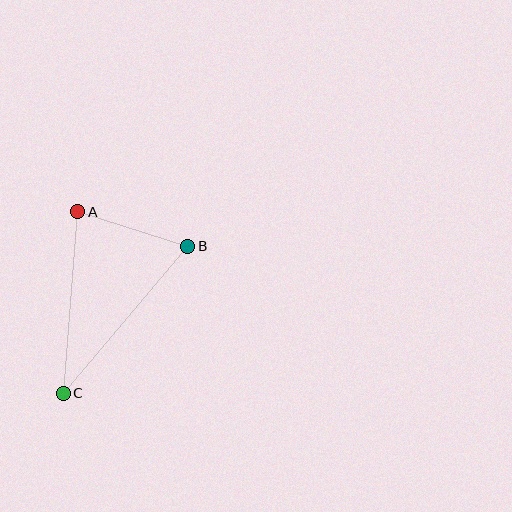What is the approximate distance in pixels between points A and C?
The distance between A and C is approximately 182 pixels.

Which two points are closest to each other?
Points A and B are closest to each other.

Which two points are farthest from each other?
Points B and C are farthest from each other.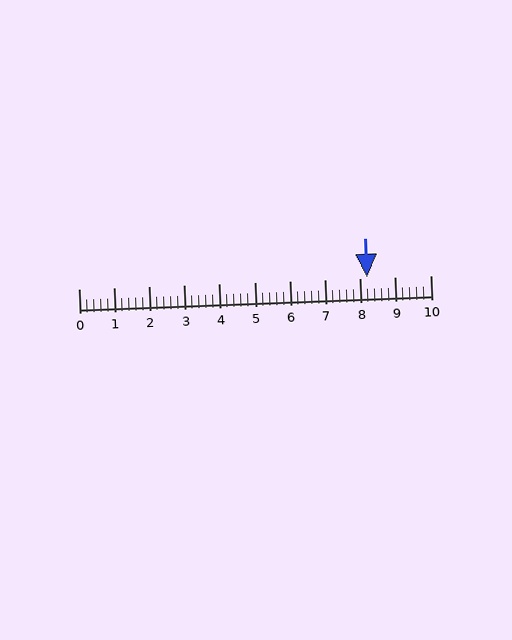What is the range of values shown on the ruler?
The ruler shows values from 0 to 10.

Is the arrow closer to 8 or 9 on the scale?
The arrow is closer to 8.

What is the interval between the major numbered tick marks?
The major tick marks are spaced 1 units apart.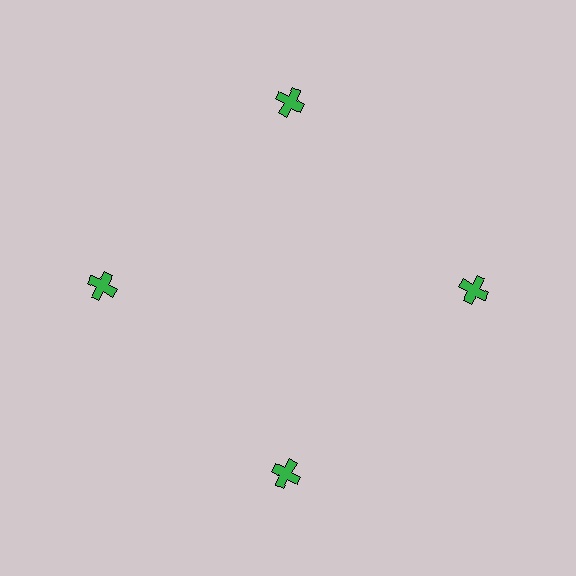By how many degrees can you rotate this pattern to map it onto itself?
The pattern maps onto itself every 90 degrees of rotation.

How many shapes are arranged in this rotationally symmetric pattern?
There are 4 shapes, arranged in 4 groups of 1.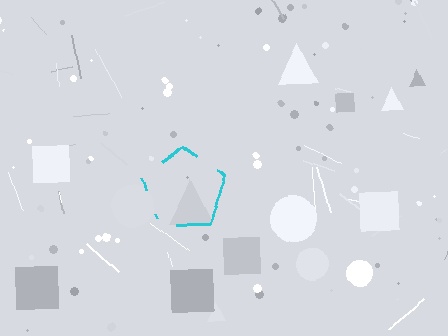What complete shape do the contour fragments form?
The contour fragments form a pentagon.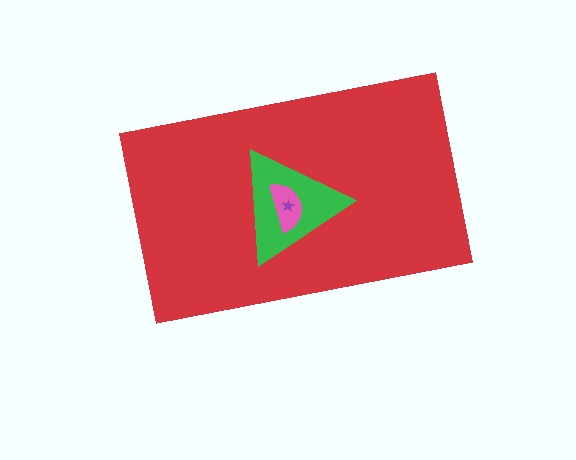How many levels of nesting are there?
4.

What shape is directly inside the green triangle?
The pink semicircle.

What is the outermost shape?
The red rectangle.